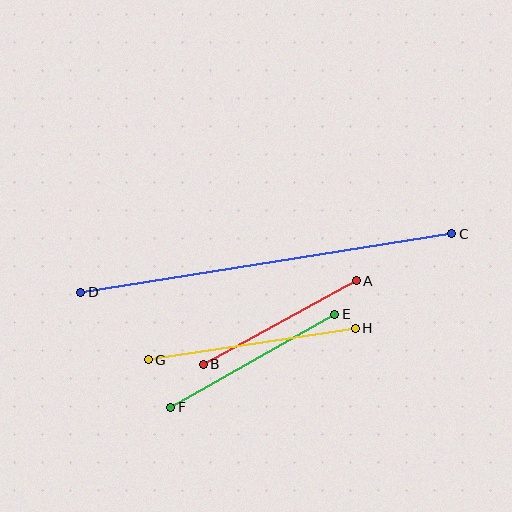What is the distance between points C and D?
The distance is approximately 376 pixels.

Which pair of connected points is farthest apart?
Points C and D are farthest apart.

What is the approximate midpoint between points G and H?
The midpoint is at approximately (252, 344) pixels.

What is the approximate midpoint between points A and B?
The midpoint is at approximately (280, 322) pixels.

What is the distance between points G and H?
The distance is approximately 210 pixels.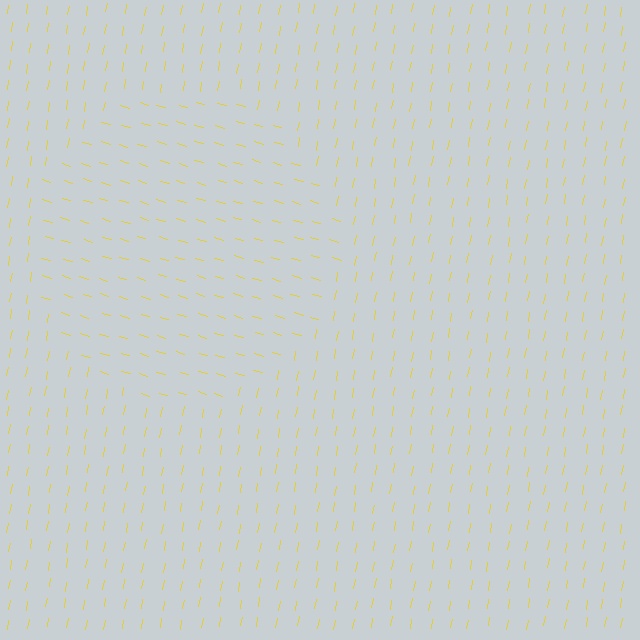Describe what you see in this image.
The image is filled with small yellow line segments. A circle region in the image has lines oriented differently from the surrounding lines, creating a visible texture boundary.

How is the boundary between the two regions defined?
The boundary is defined purely by a change in line orientation (approximately 84 degrees difference). All lines are the same color and thickness.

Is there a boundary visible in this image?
Yes, there is a texture boundary formed by a change in line orientation.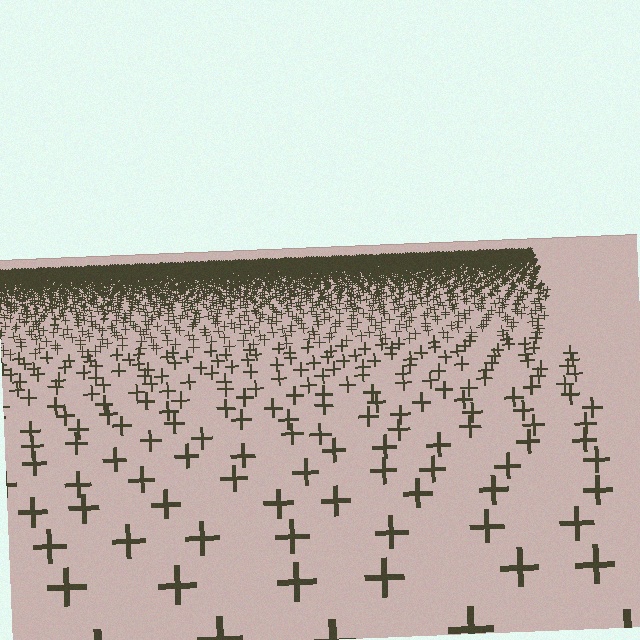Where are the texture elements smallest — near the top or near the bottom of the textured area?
Near the top.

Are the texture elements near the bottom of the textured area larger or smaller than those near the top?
Larger. Near the bottom, elements are closer to the viewer and appear at a bigger on-screen size.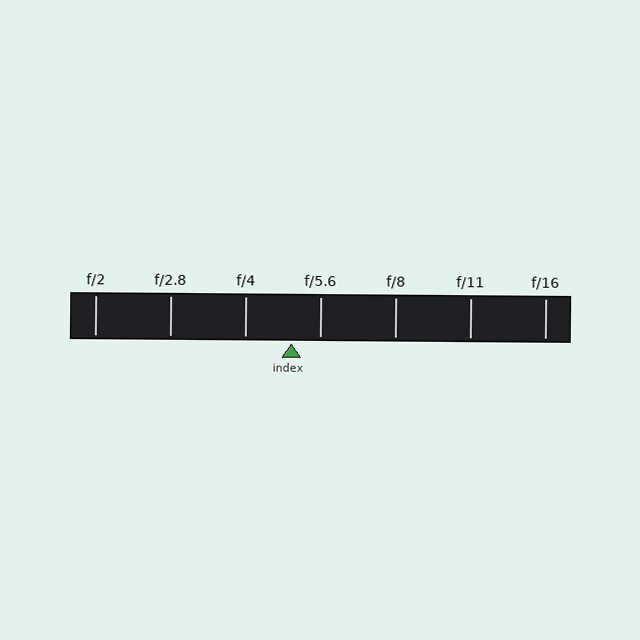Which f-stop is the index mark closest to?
The index mark is closest to f/5.6.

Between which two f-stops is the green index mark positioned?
The index mark is between f/4 and f/5.6.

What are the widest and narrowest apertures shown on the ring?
The widest aperture shown is f/2 and the narrowest is f/16.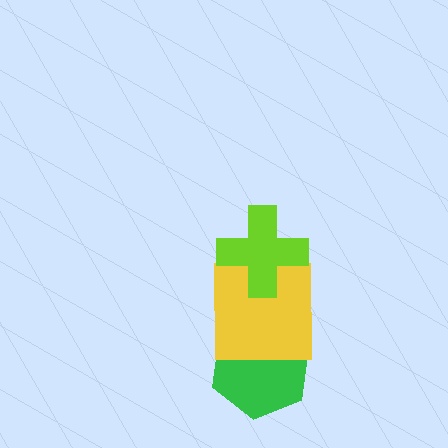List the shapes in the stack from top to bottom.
From top to bottom: the lime cross, the yellow square, the green hexagon.